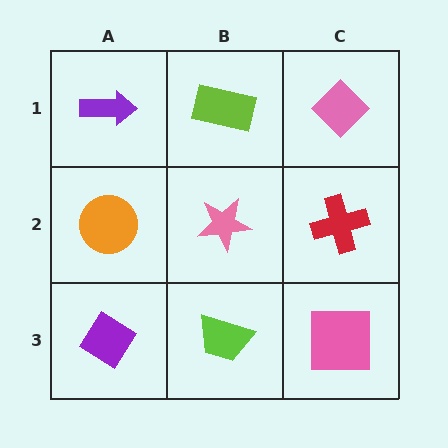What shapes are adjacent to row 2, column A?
A purple arrow (row 1, column A), a purple diamond (row 3, column A), a pink star (row 2, column B).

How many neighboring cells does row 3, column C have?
2.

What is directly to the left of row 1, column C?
A lime rectangle.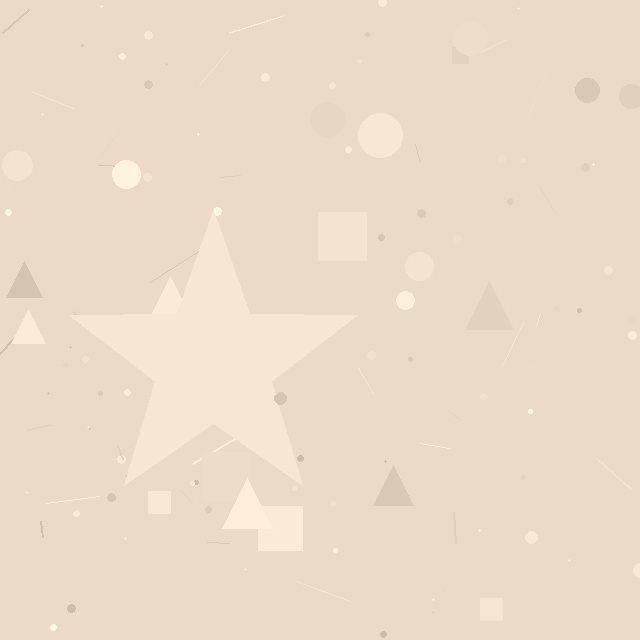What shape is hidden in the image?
A star is hidden in the image.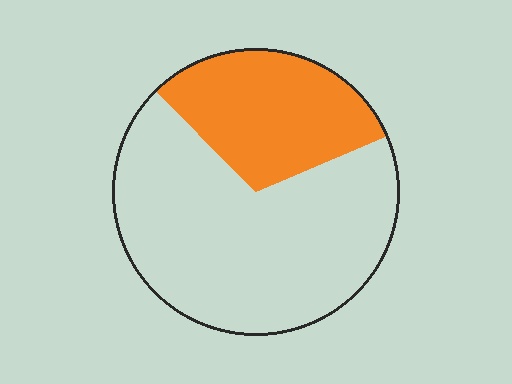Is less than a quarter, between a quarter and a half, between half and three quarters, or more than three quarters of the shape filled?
Between a quarter and a half.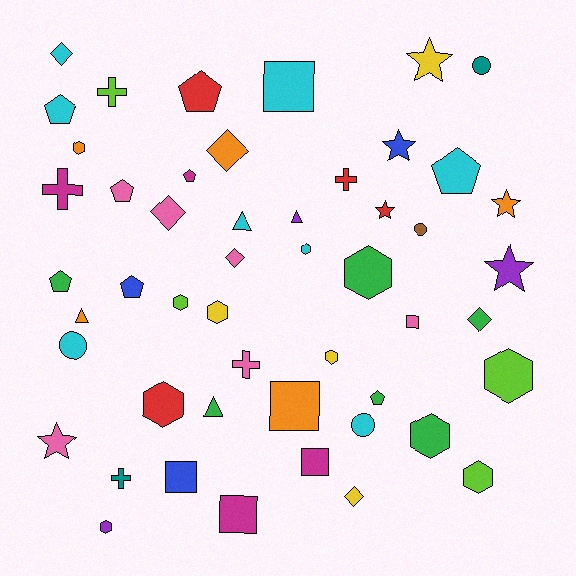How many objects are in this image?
There are 50 objects.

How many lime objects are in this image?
There are 4 lime objects.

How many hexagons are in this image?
There are 11 hexagons.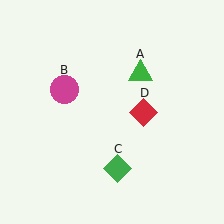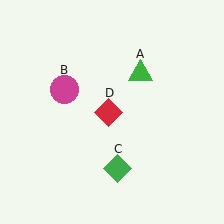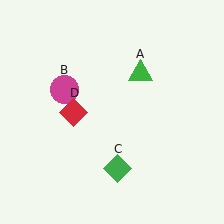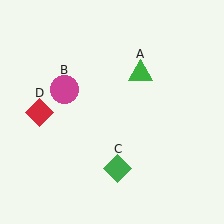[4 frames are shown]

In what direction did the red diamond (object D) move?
The red diamond (object D) moved left.